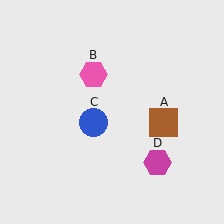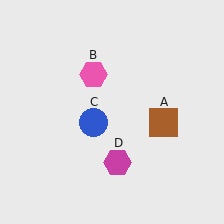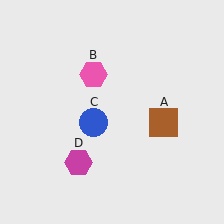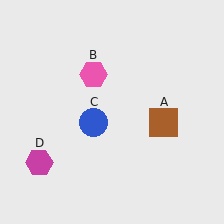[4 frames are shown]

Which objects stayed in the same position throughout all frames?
Brown square (object A) and pink hexagon (object B) and blue circle (object C) remained stationary.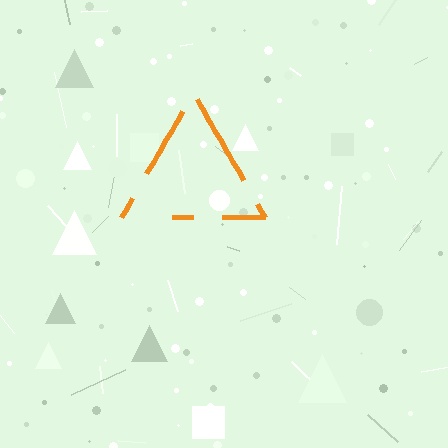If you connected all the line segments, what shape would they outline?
They would outline a triangle.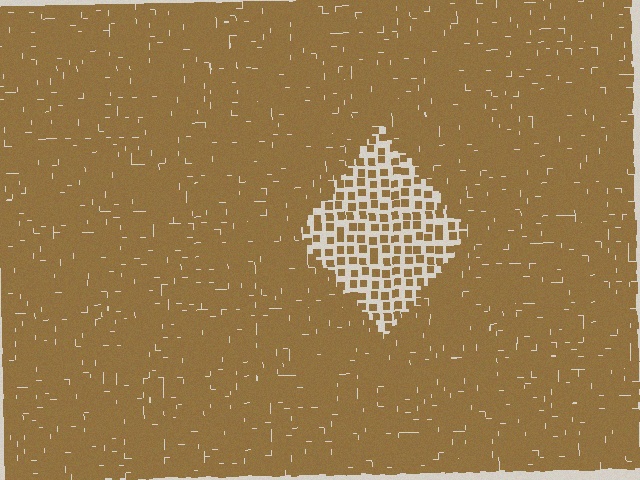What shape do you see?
I see a diamond.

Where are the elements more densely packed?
The elements are more densely packed outside the diamond boundary.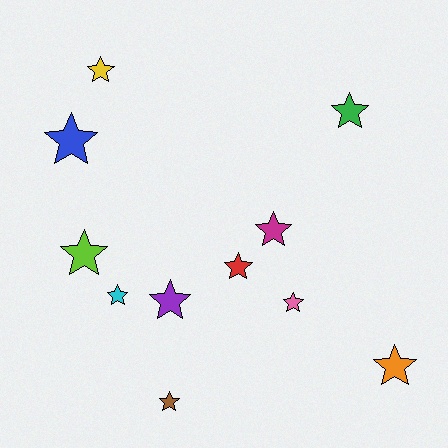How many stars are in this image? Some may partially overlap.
There are 11 stars.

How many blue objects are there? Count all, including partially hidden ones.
There is 1 blue object.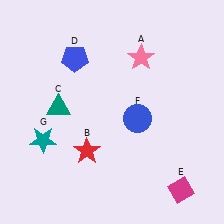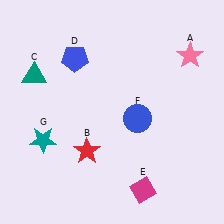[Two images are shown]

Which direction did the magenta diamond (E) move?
The magenta diamond (E) moved left.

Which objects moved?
The objects that moved are: the pink star (A), the teal triangle (C), the magenta diamond (E).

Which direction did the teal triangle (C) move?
The teal triangle (C) moved up.